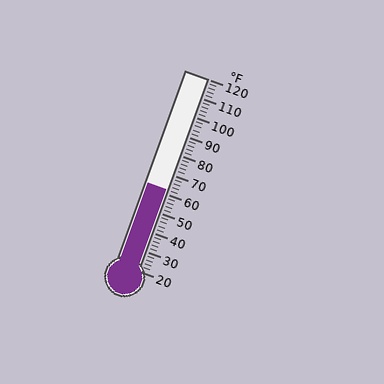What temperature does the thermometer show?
The thermometer shows approximately 62°F.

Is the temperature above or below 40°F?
The temperature is above 40°F.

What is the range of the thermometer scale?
The thermometer scale ranges from 20°F to 120°F.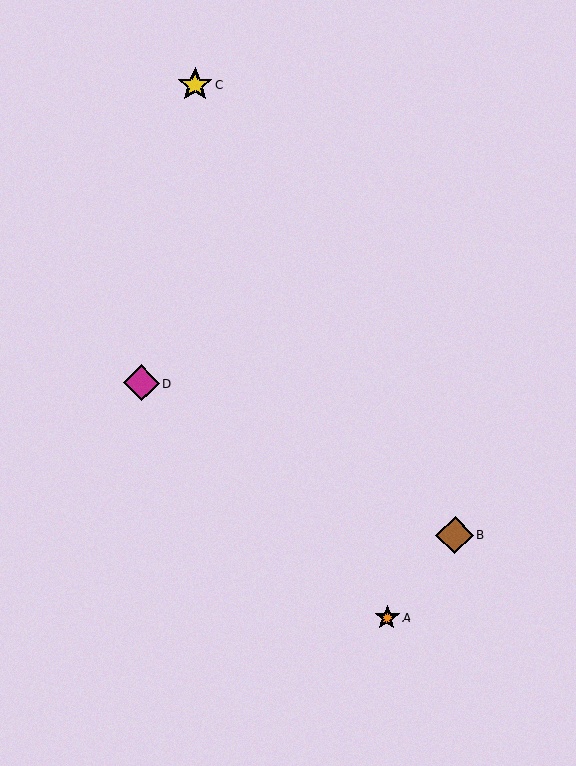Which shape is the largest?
The brown diamond (labeled B) is the largest.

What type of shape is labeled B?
Shape B is a brown diamond.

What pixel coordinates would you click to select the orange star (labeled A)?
Click at (387, 618) to select the orange star A.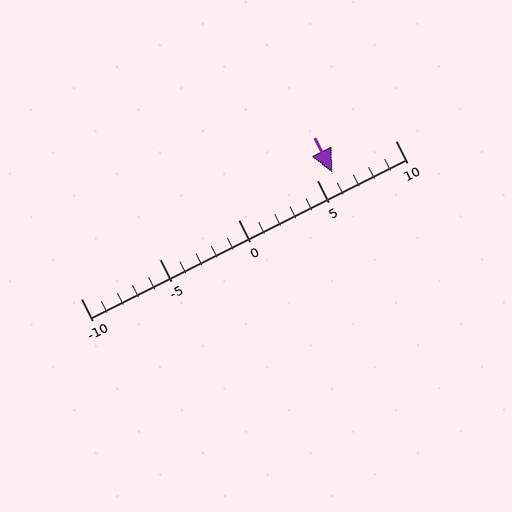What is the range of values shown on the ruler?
The ruler shows values from -10 to 10.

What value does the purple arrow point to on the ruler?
The purple arrow points to approximately 6.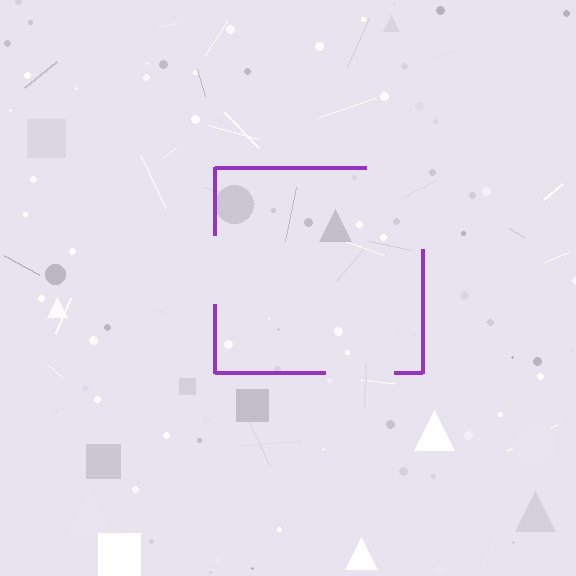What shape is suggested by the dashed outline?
The dashed outline suggests a square.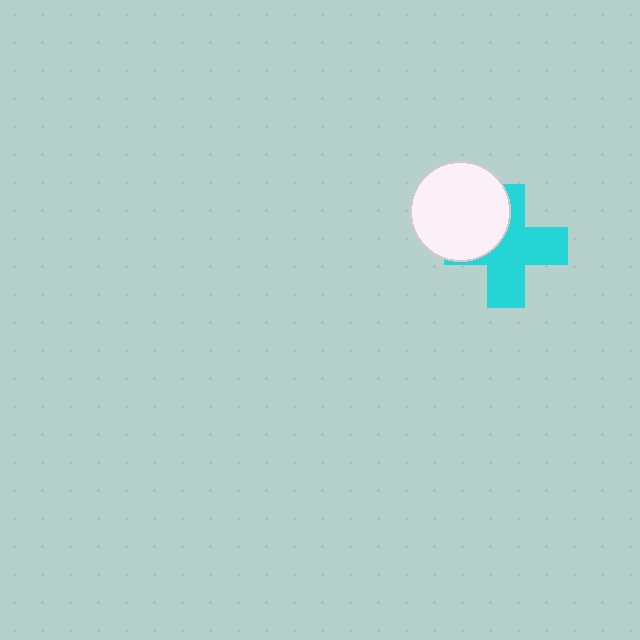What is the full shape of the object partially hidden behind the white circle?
The partially hidden object is a cyan cross.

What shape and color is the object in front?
The object in front is a white circle.